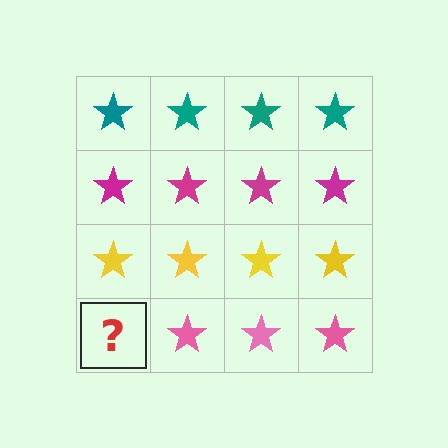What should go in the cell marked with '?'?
The missing cell should contain a pink star.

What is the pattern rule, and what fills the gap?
The rule is that each row has a consistent color. The gap should be filled with a pink star.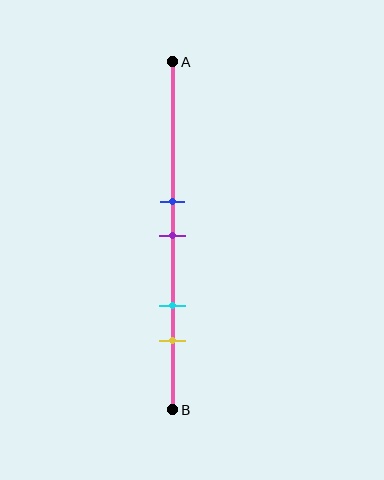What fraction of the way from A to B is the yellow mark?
The yellow mark is approximately 80% (0.8) of the way from A to B.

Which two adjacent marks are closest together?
The blue and purple marks are the closest adjacent pair.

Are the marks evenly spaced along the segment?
No, the marks are not evenly spaced.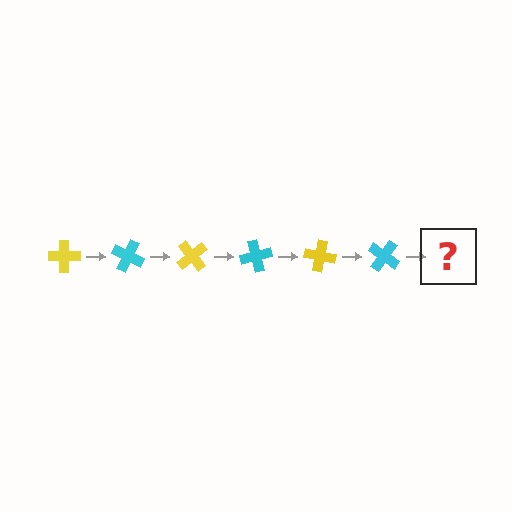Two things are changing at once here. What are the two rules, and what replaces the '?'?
The two rules are that it rotates 25 degrees each step and the color cycles through yellow and cyan. The '?' should be a yellow cross, rotated 150 degrees from the start.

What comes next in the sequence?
The next element should be a yellow cross, rotated 150 degrees from the start.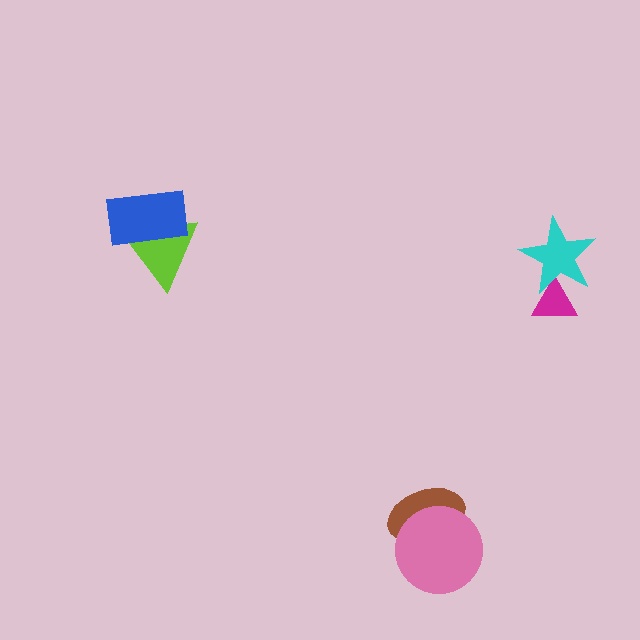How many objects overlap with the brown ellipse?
1 object overlaps with the brown ellipse.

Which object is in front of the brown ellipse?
The pink circle is in front of the brown ellipse.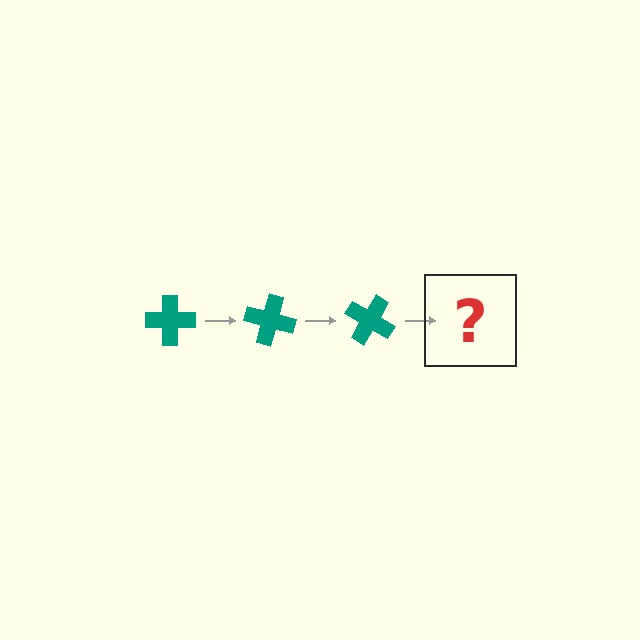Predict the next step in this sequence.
The next step is a teal cross rotated 45 degrees.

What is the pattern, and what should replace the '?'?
The pattern is that the cross rotates 15 degrees each step. The '?' should be a teal cross rotated 45 degrees.